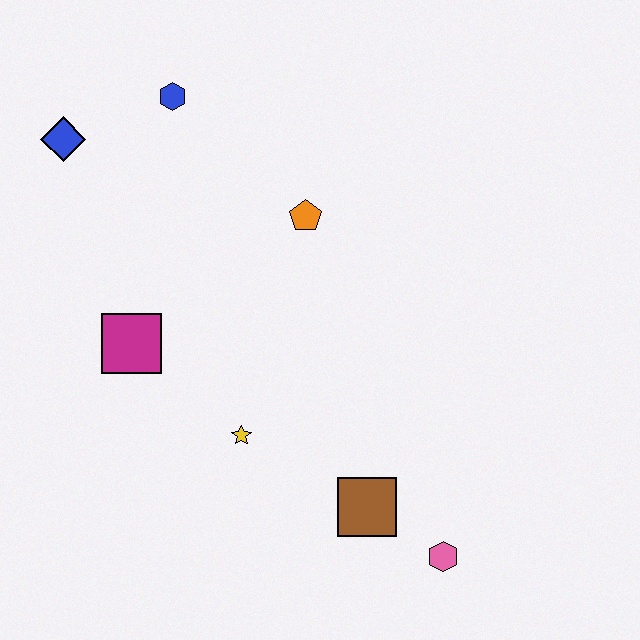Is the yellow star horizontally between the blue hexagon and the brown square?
Yes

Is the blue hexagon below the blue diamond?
No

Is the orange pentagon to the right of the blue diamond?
Yes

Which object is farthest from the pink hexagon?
The blue diamond is farthest from the pink hexagon.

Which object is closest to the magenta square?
The yellow star is closest to the magenta square.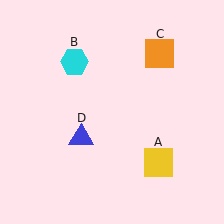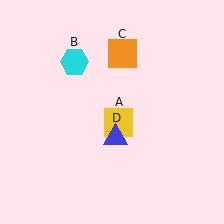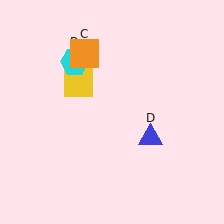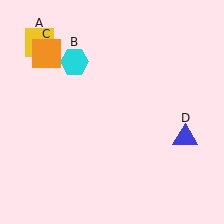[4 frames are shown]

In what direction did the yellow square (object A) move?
The yellow square (object A) moved up and to the left.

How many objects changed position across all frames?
3 objects changed position: yellow square (object A), orange square (object C), blue triangle (object D).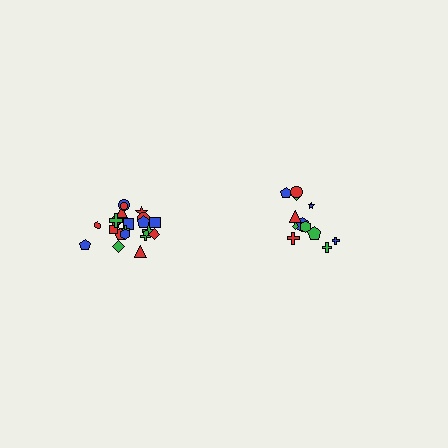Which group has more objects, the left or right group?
The left group.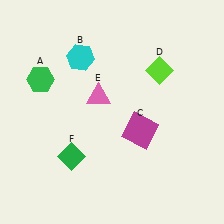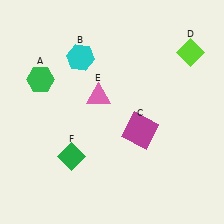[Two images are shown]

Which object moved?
The lime diamond (D) moved right.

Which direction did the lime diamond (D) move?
The lime diamond (D) moved right.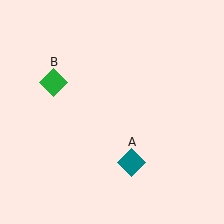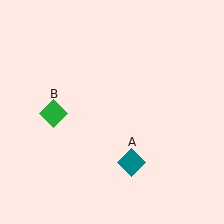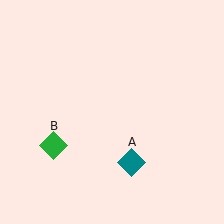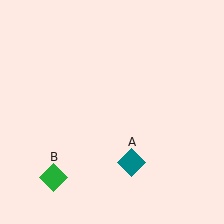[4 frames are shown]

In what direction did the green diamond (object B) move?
The green diamond (object B) moved down.